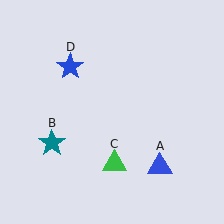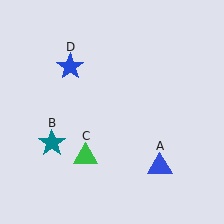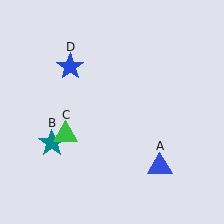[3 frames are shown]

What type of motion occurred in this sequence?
The green triangle (object C) rotated clockwise around the center of the scene.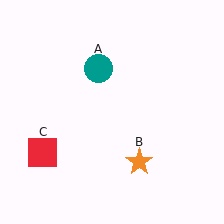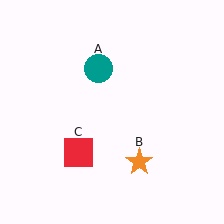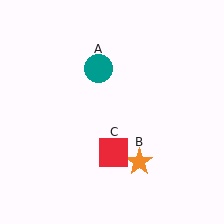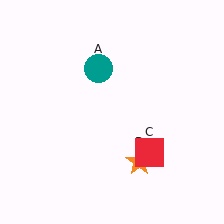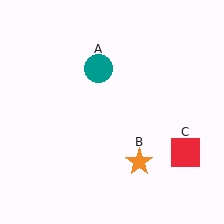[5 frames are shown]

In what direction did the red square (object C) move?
The red square (object C) moved right.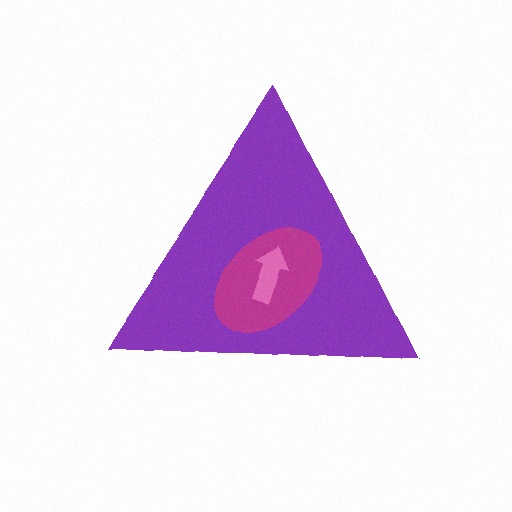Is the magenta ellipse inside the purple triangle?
Yes.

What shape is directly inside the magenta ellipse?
The pink arrow.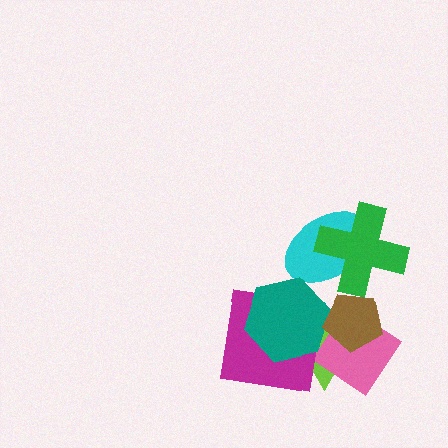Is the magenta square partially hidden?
Yes, it is partially covered by another shape.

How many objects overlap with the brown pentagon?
3 objects overlap with the brown pentagon.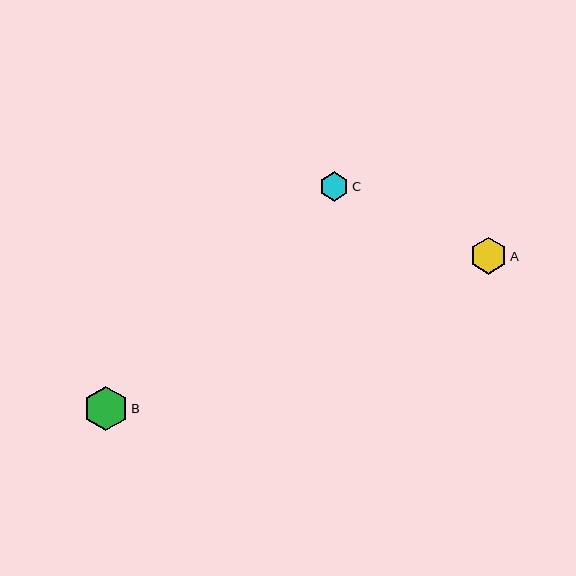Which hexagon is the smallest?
Hexagon C is the smallest with a size of approximately 29 pixels.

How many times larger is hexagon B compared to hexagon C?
Hexagon B is approximately 1.5 times the size of hexagon C.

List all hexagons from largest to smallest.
From largest to smallest: B, A, C.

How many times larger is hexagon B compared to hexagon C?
Hexagon B is approximately 1.5 times the size of hexagon C.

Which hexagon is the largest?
Hexagon B is the largest with a size of approximately 45 pixels.